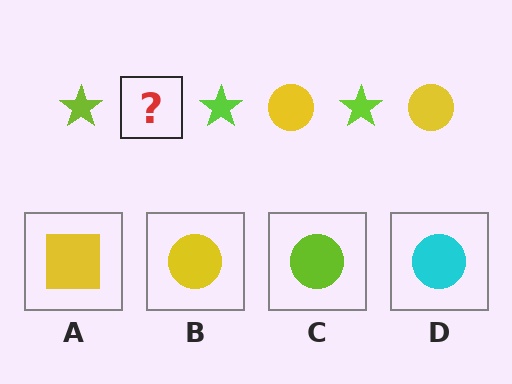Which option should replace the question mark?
Option B.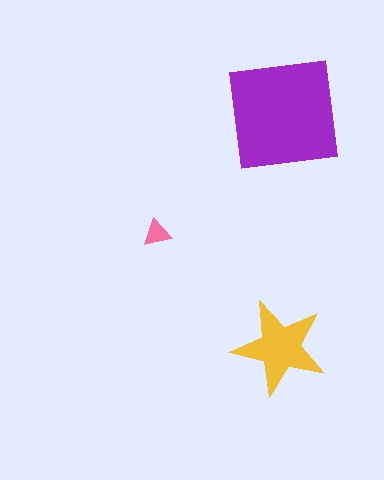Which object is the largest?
The purple square.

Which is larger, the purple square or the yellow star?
The purple square.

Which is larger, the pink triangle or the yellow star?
The yellow star.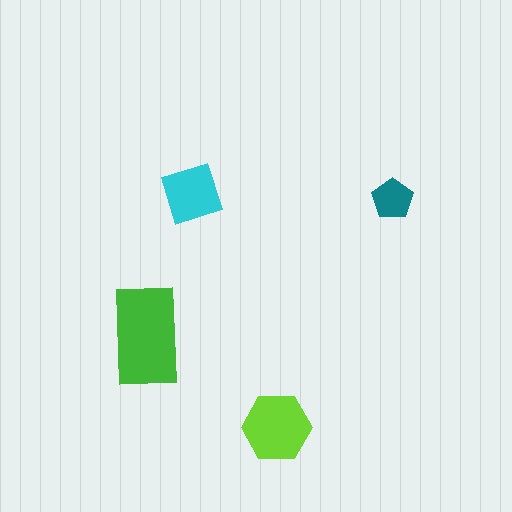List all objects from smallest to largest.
The teal pentagon, the cyan diamond, the lime hexagon, the green rectangle.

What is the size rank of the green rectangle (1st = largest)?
1st.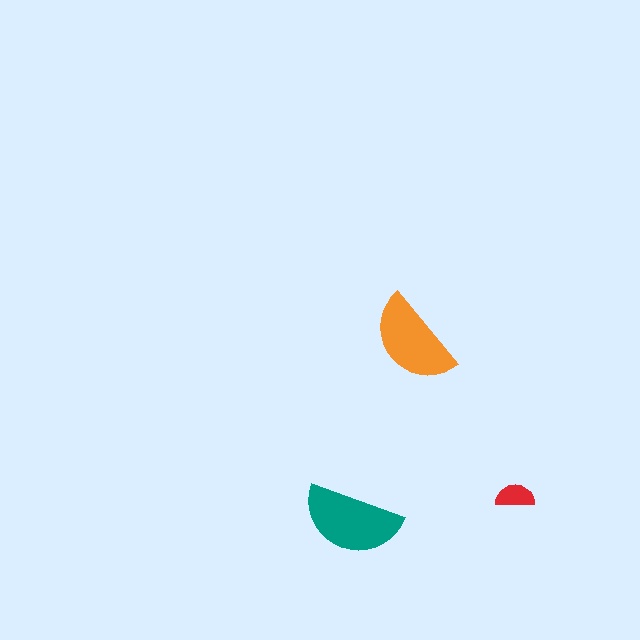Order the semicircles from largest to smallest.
the teal one, the orange one, the red one.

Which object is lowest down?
The teal semicircle is bottommost.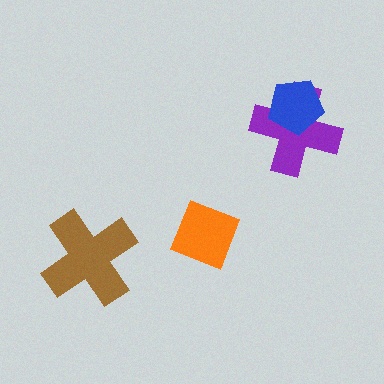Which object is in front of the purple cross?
The blue pentagon is in front of the purple cross.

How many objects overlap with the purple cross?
1 object overlaps with the purple cross.